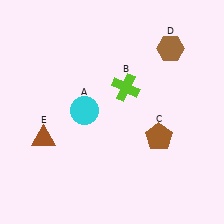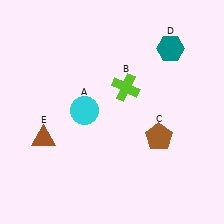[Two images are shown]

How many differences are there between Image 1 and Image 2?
There is 1 difference between the two images.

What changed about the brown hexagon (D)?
In Image 1, D is brown. In Image 2, it changed to teal.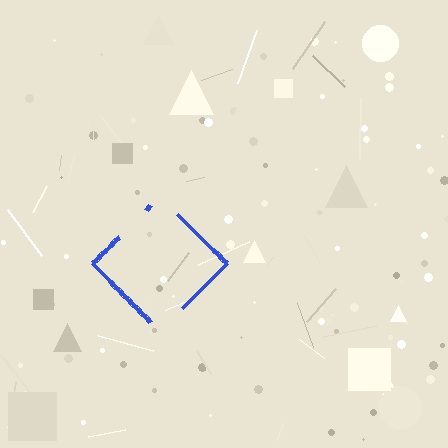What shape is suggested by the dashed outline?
The dashed outline suggests a diamond.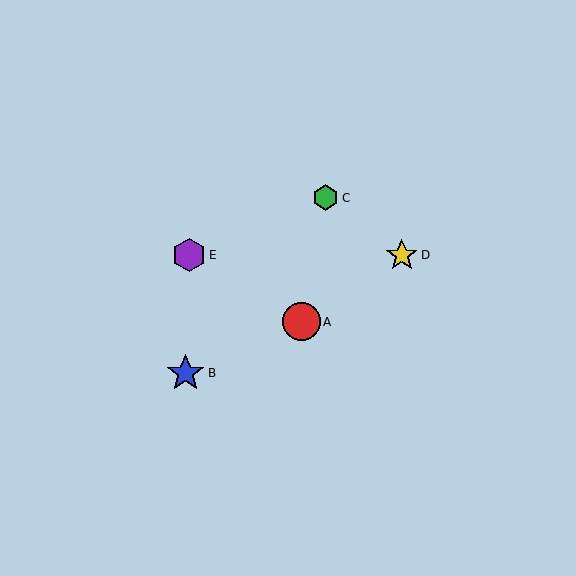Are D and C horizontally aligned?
No, D is at y≈255 and C is at y≈198.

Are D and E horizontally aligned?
Yes, both are at y≈255.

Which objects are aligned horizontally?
Objects D, E are aligned horizontally.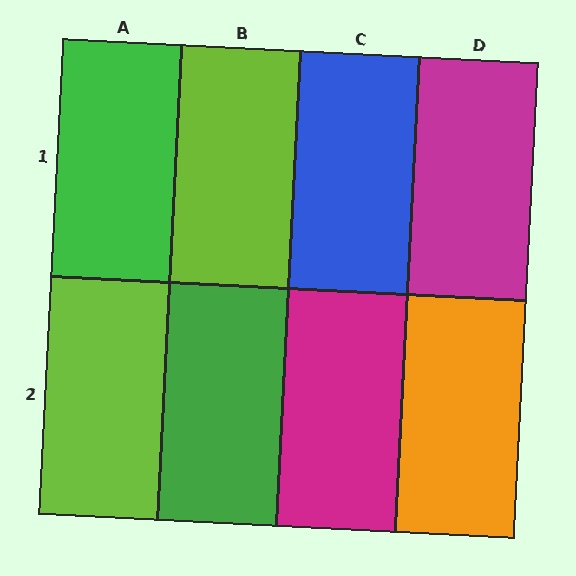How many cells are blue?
1 cell is blue.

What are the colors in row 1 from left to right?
Green, lime, blue, magenta.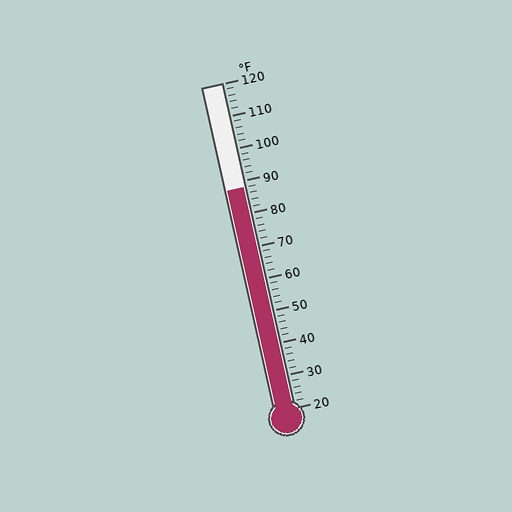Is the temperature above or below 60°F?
The temperature is above 60°F.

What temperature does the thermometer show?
The thermometer shows approximately 88°F.